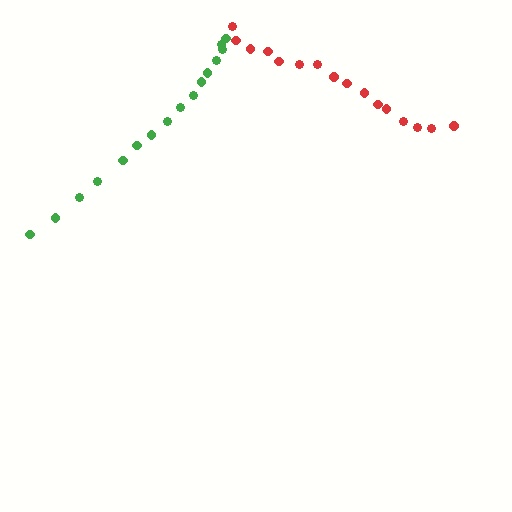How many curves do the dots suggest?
There are 2 distinct paths.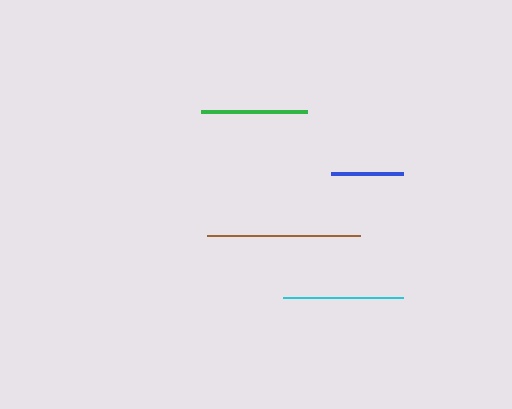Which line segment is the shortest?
The blue line is the shortest at approximately 72 pixels.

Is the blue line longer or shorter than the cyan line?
The cyan line is longer than the blue line.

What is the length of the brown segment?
The brown segment is approximately 152 pixels long.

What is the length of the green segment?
The green segment is approximately 106 pixels long.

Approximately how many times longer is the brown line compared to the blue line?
The brown line is approximately 2.1 times the length of the blue line.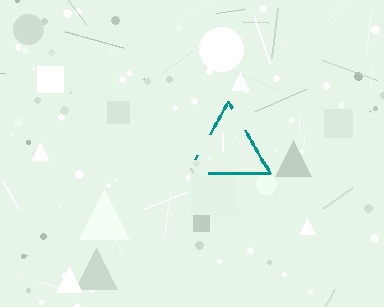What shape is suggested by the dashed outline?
The dashed outline suggests a triangle.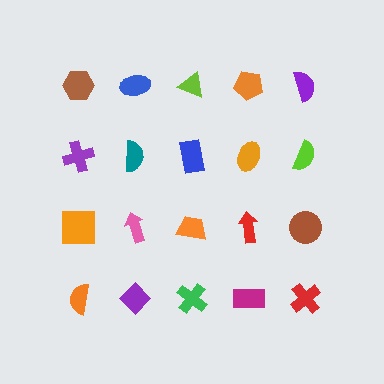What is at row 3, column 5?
A brown circle.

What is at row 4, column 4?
A magenta rectangle.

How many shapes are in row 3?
5 shapes.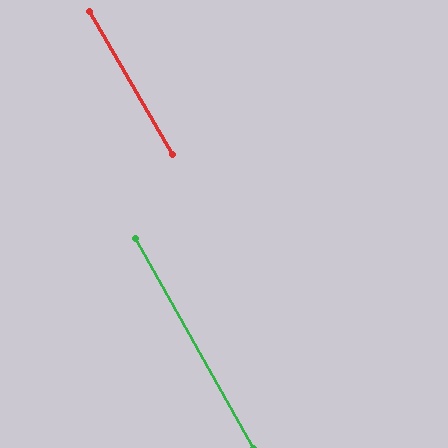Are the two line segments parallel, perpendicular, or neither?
Parallel — their directions differ by only 0.7°.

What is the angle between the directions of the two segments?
Approximately 1 degree.